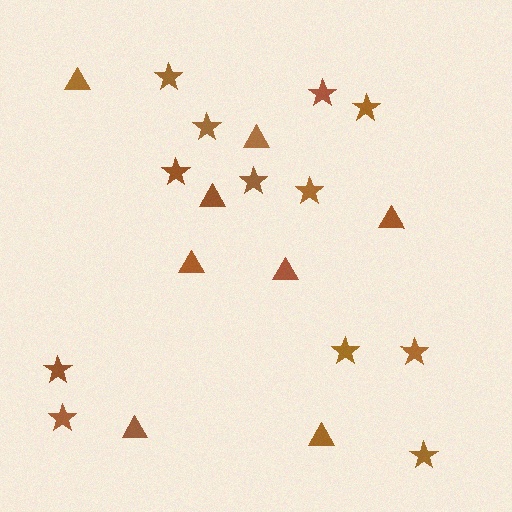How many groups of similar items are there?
There are 2 groups: one group of triangles (8) and one group of stars (12).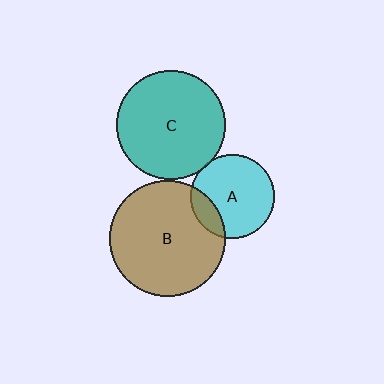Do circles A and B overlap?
Yes.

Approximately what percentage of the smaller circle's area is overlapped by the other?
Approximately 15%.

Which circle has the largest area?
Circle B (brown).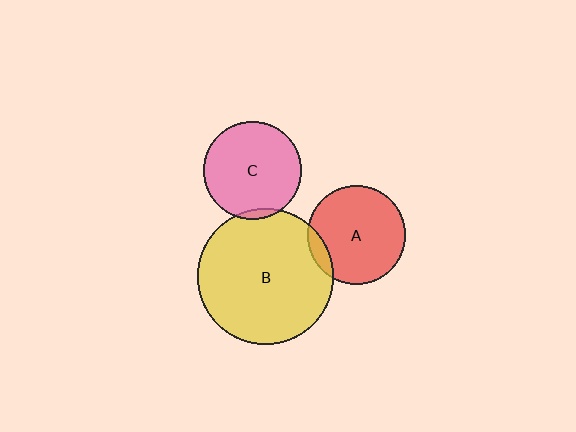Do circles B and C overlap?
Yes.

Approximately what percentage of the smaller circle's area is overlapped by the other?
Approximately 5%.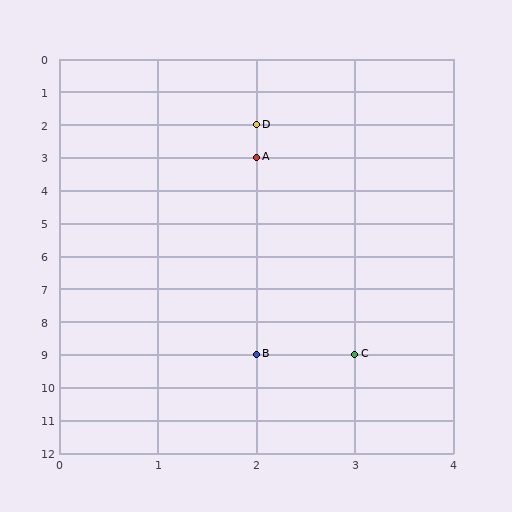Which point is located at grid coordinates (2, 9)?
Point B is at (2, 9).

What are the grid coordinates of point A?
Point A is at grid coordinates (2, 3).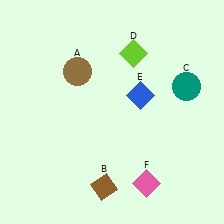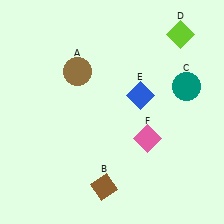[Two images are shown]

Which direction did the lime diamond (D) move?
The lime diamond (D) moved right.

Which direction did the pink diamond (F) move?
The pink diamond (F) moved up.